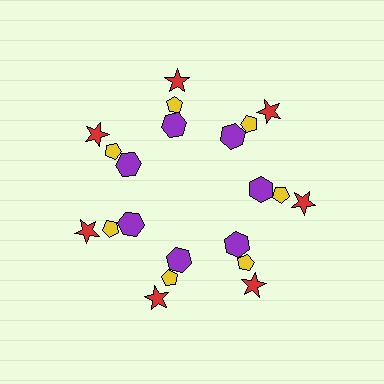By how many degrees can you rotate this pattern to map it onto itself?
The pattern maps onto itself every 51 degrees of rotation.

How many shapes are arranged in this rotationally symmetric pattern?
There are 21 shapes, arranged in 7 groups of 3.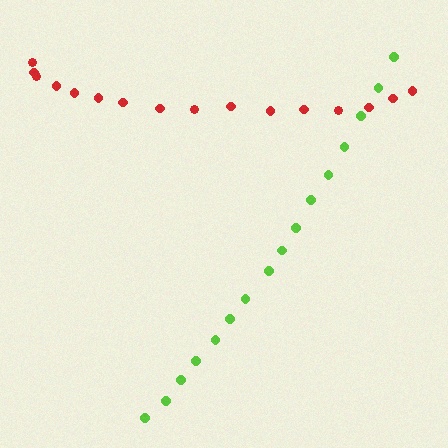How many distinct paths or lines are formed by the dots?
There are 2 distinct paths.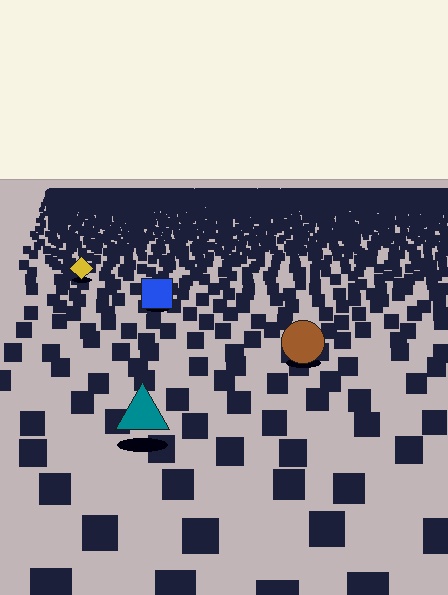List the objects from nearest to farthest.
From nearest to farthest: the teal triangle, the brown circle, the blue square, the yellow diamond.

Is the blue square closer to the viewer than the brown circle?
No. The brown circle is closer — you can tell from the texture gradient: the ground texture is coarser near it.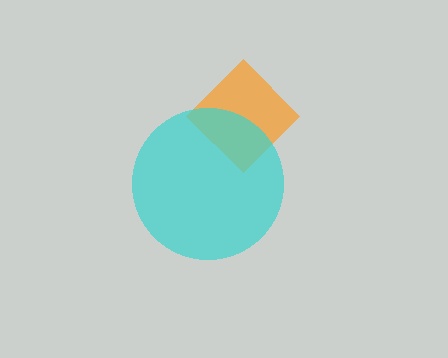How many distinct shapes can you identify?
There are 2 distinct shapes: an orange diamond, a cyan circle.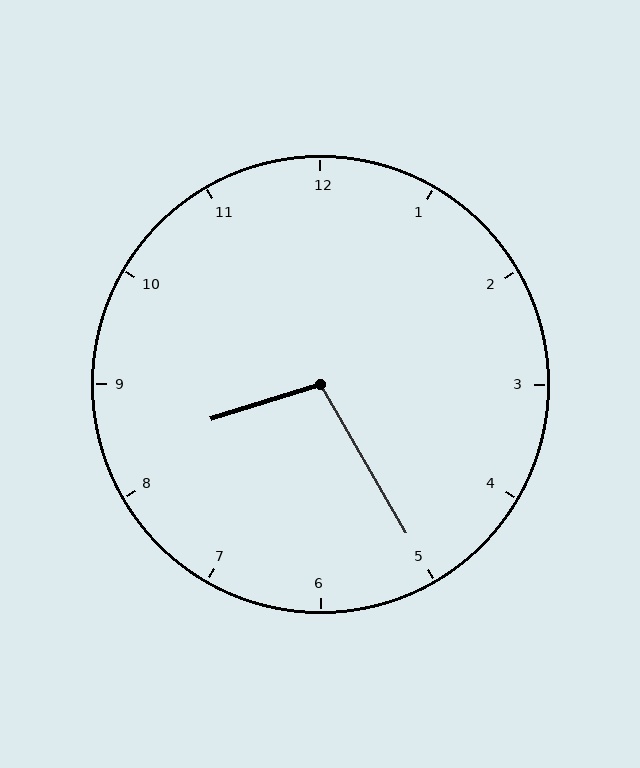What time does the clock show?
8:25.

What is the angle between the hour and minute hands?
Approximately 102 degrees.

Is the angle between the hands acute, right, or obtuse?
It is obtuse.